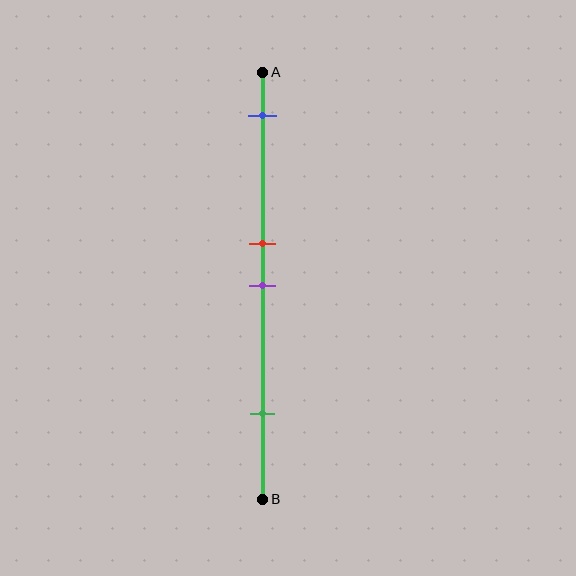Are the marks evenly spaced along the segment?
No, the marks are not evenly spaced.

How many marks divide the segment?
There are 4 marks dividing the segment.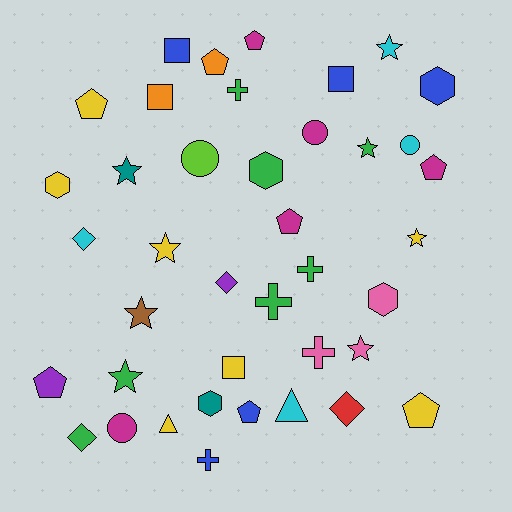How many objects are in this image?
There are 40 objects.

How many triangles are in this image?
There are 2 triangles.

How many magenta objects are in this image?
There are 5 magenta objects.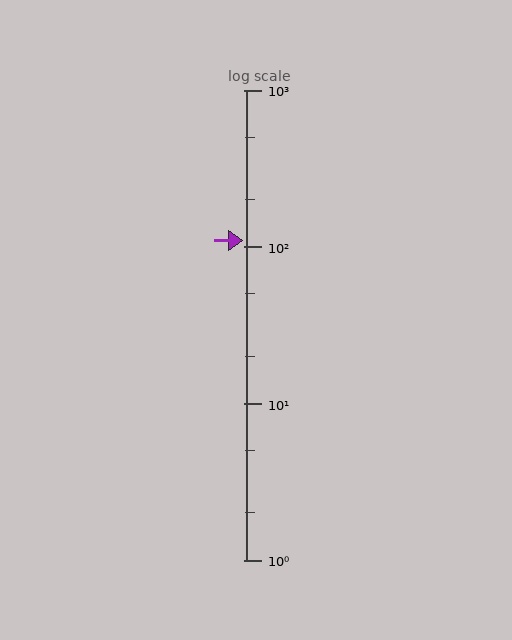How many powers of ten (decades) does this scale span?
The scale spans 3 decades, from 1 to 1000.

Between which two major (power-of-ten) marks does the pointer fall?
The pointer is between 100 and 1000.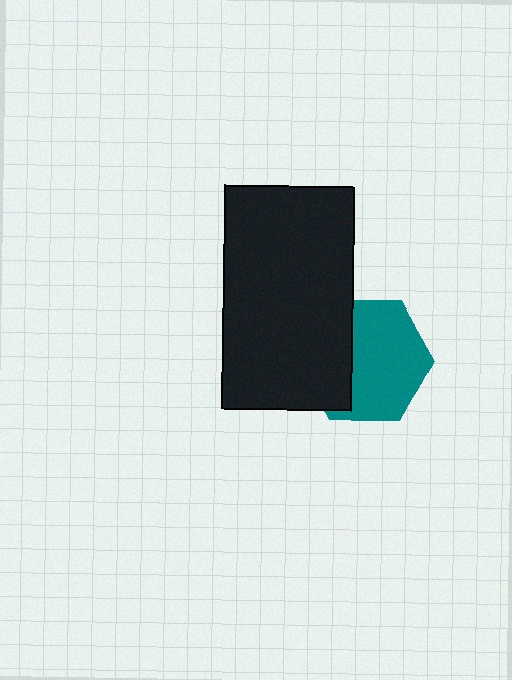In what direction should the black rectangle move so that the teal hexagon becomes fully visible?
The black rectangle should move left. That is the shortest direction to clear the overlap and leave the teal hexagon fully visible.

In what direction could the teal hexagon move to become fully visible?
The teal hexagon could move right. That would shift it out from behind the black rectangle entirely.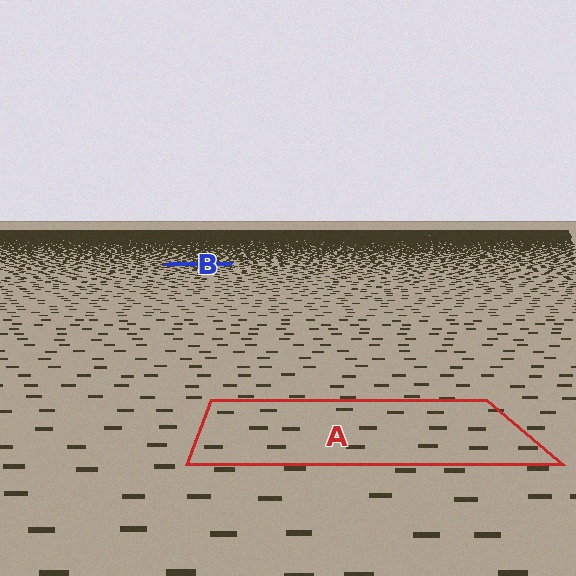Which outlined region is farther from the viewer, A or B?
Region B is farther from the viewer — the texture elements inside it appear smaller and more densely packed.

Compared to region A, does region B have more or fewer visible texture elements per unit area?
Region B has more texture elements per unit area — they are packed more densely because it is farther away.